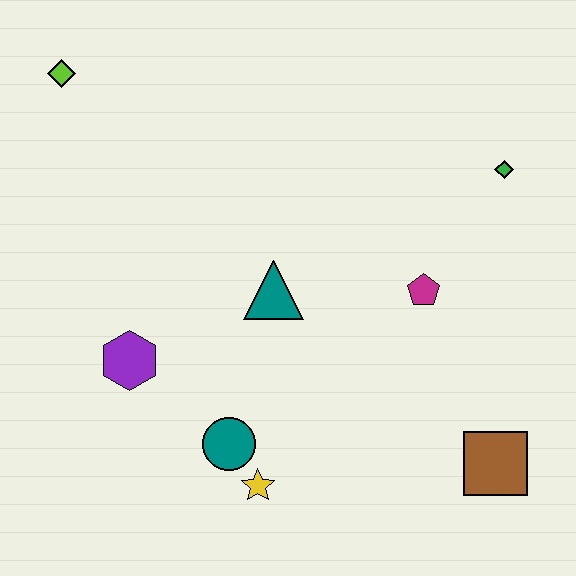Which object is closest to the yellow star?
The teal circle is closest to the yellow star.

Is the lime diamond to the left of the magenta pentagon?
Yes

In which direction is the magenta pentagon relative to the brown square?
The magenta pentagon is above the brown square.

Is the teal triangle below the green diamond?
Yes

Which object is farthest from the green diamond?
The lime diamond is farthest from the green diamond.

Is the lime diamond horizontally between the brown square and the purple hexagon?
No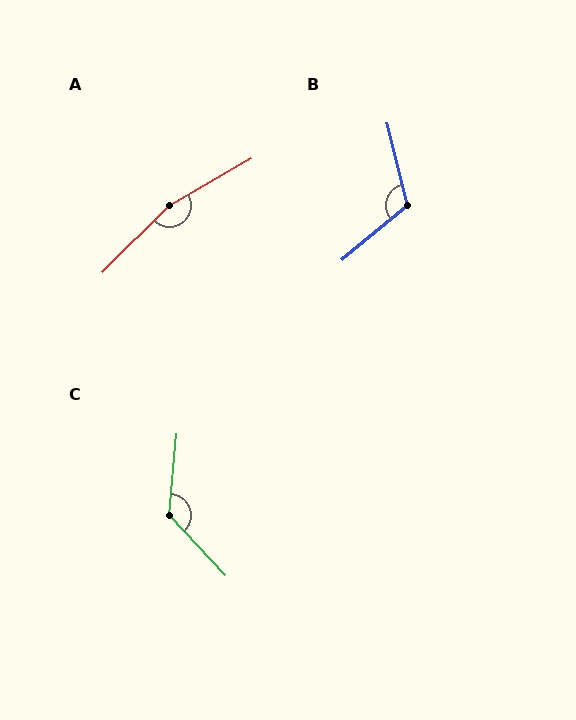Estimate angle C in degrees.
Approximately 132 degrees.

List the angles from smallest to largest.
B (116°), C (132°), A (165°).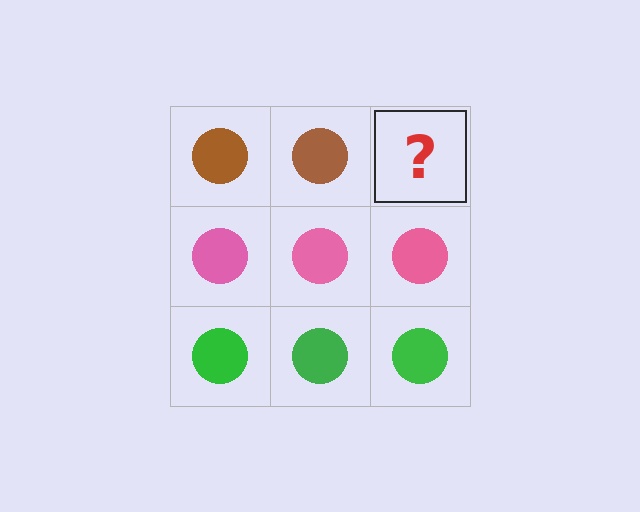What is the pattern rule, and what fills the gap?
The rule is that each row has a consistent color. The gap should be filled with a brown circle.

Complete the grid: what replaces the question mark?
The question mark should be replaced with a brown circle.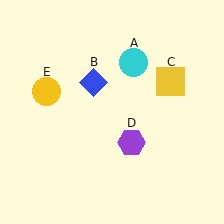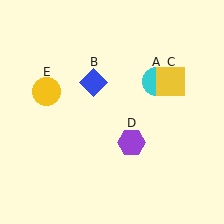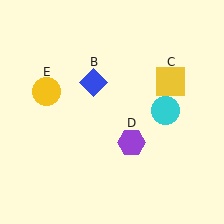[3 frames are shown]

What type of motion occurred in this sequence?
The cyan circle (object A) rotated clockwise around the center of the scene.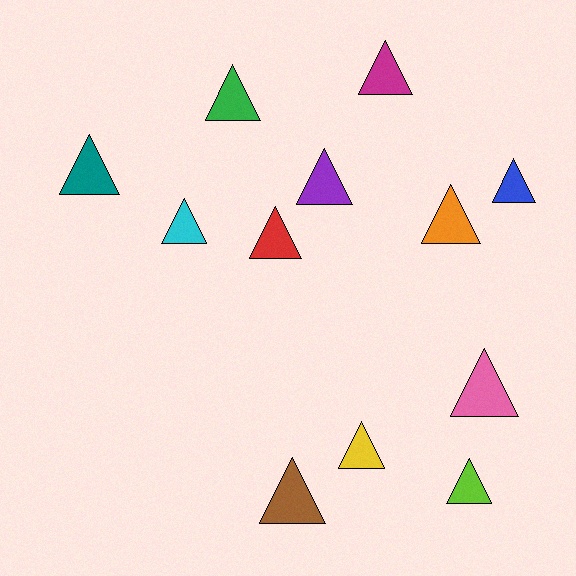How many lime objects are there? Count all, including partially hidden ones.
There is 1 lime object.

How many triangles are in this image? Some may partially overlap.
There are 12 triangles.